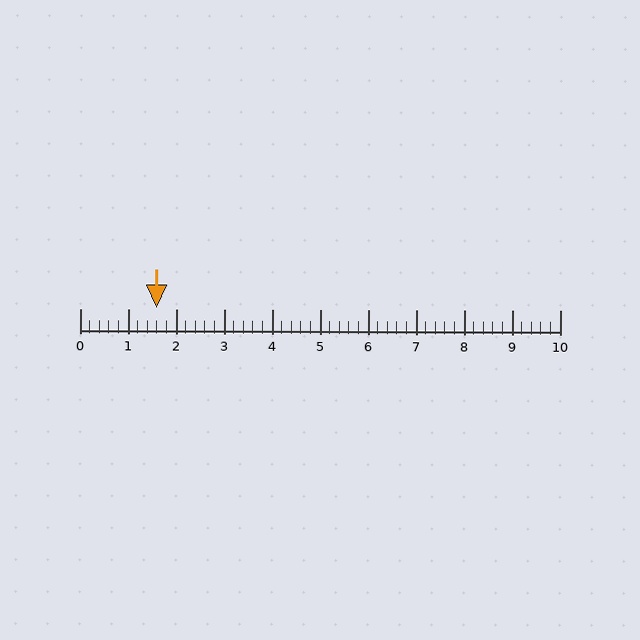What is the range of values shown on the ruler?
The ruler shows values from 0 to 10.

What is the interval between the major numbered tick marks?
The major tick marks are spaced 1 units apart.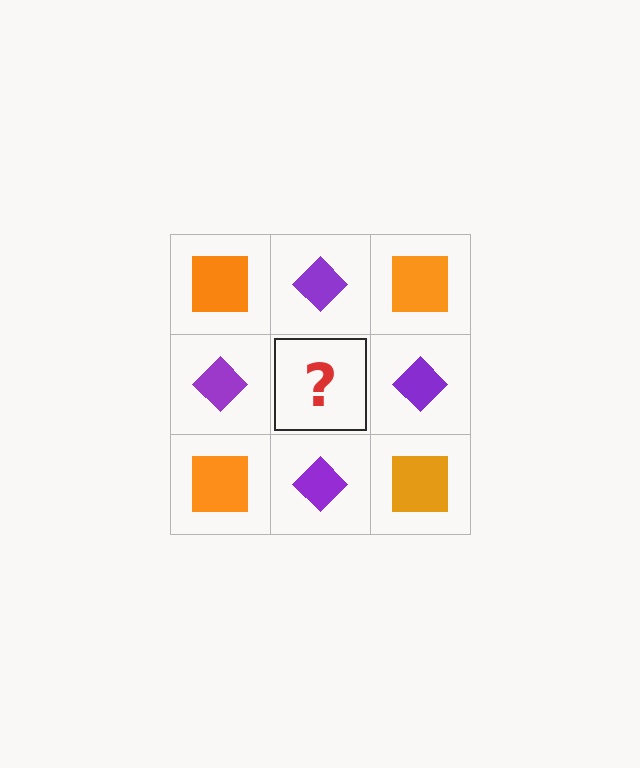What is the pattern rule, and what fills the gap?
The rule is that it alternates orange square and purple diamond in a checkerboard pattern. The gap should be filled with an orange square.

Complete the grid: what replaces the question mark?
The question mark should be replaced with an orange square.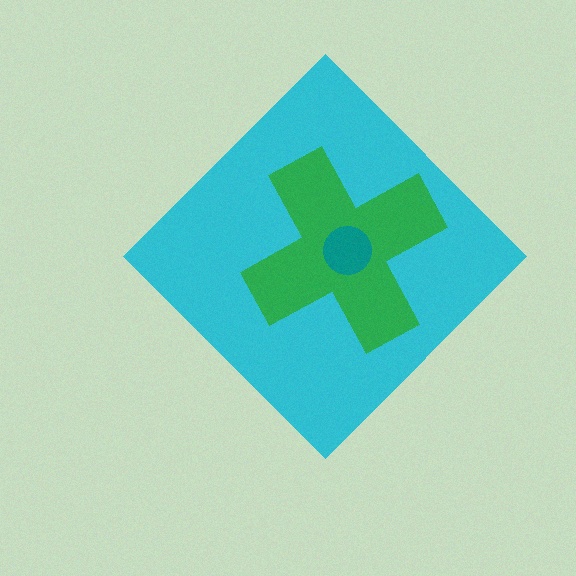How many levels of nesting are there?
3.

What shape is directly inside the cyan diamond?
The green cross.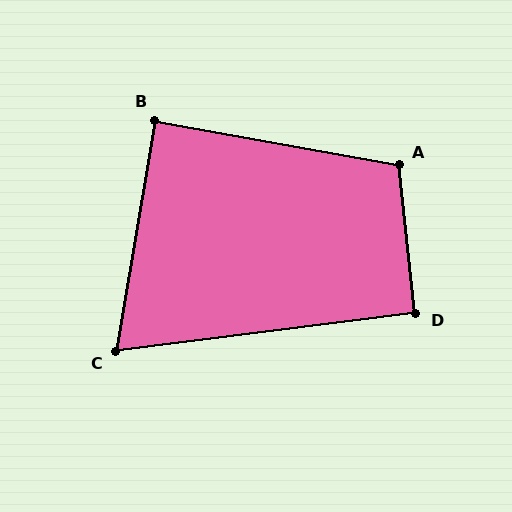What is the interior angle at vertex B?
Approximately 89 degrees (approximately right).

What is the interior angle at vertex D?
Approximately 91 degrees (approximately right).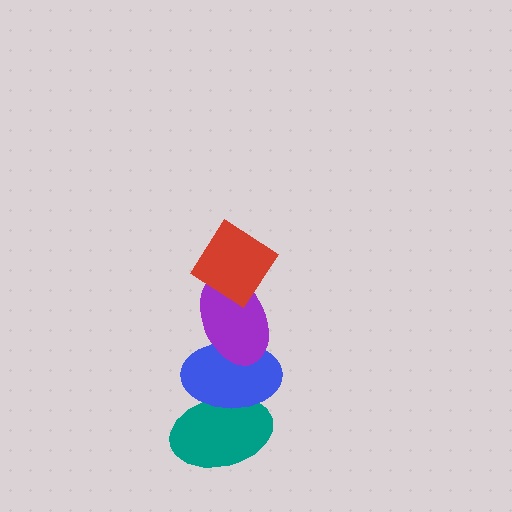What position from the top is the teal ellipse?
The teal ellipse is 4th from the top.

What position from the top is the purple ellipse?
The purple ellipse is 2nd from the top.